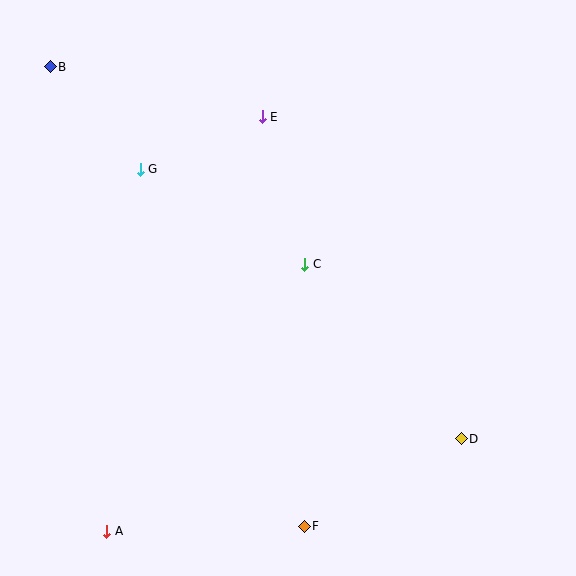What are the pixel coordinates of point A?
Point A is at (107, 531).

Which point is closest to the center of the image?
Point C at (305, 264) is closest to the center.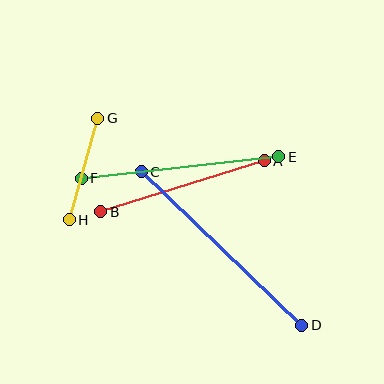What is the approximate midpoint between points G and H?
The midpoint is at approximately (84, 169) pixels.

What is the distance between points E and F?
The distance is approximately 199 pixels.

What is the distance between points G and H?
The distance is approximately 105 pixels.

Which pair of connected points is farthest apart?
Points C and D are farthest apart.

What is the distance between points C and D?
The distance is approximately 222 pixels.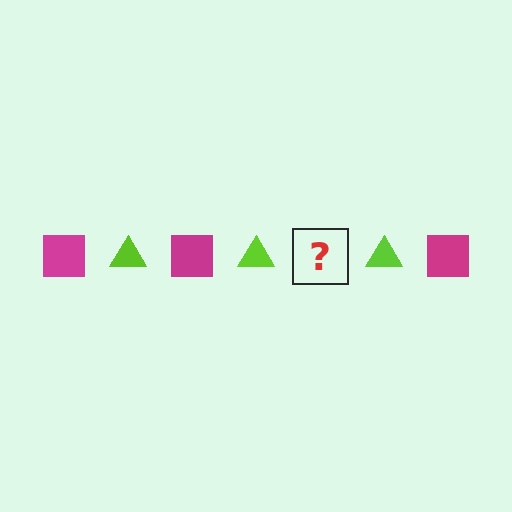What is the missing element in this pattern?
The missing element is a magenta square.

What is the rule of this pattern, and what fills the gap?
The rule is that the pattern alternates between magenta square and lime triangle. The gap should be filled with a magenta square.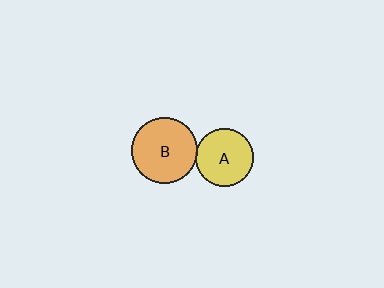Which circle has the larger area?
Circle B (orange).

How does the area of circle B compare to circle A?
Approximately 1.3 times.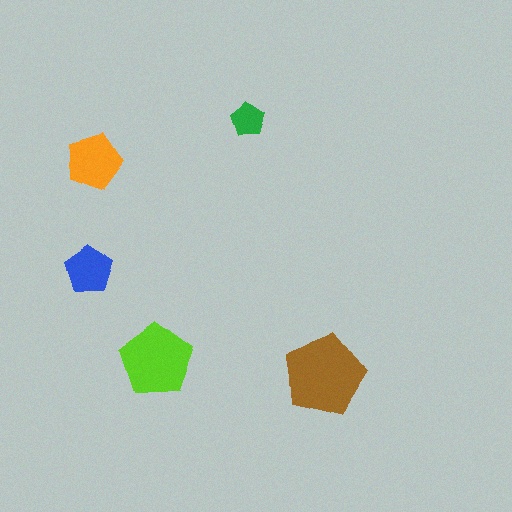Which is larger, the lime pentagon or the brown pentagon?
The brown one.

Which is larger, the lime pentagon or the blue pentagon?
The lime one.